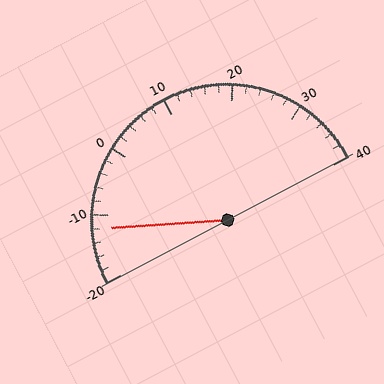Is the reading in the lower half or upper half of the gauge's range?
The reading is in the lower half of the range (-20 to 40).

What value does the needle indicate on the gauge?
The needle indicates approximately -12.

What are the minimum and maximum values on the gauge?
The gauge ranges from -20 to 40.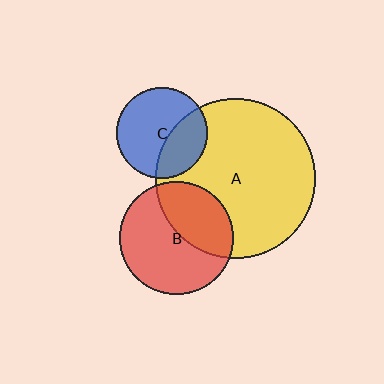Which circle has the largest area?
Circle A (yellow).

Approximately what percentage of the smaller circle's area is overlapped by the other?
Approximately 40%.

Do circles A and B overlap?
Yes.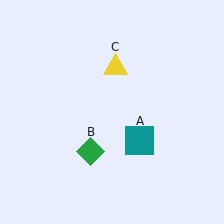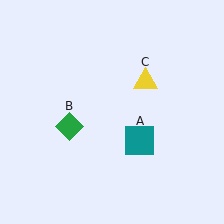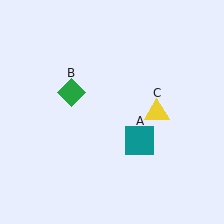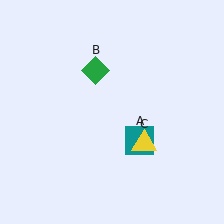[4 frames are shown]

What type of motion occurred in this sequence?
The green diamond (object B), yellow triangle (object C) rotated clockwise around the center of the scene.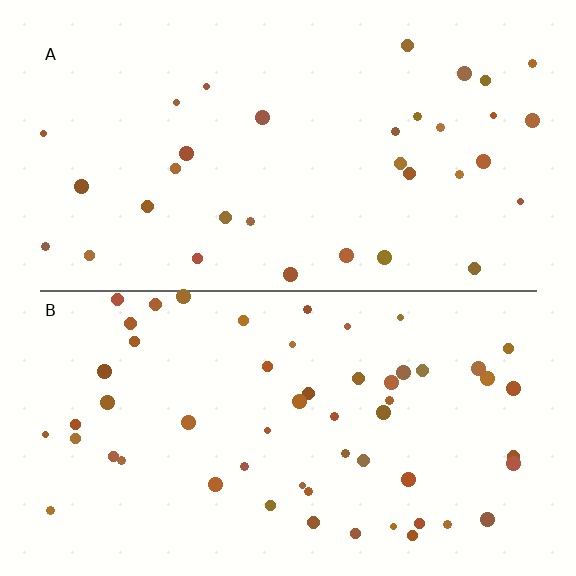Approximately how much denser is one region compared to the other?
Approximately 1.7× — region B over region A.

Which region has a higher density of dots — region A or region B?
B (the bottom).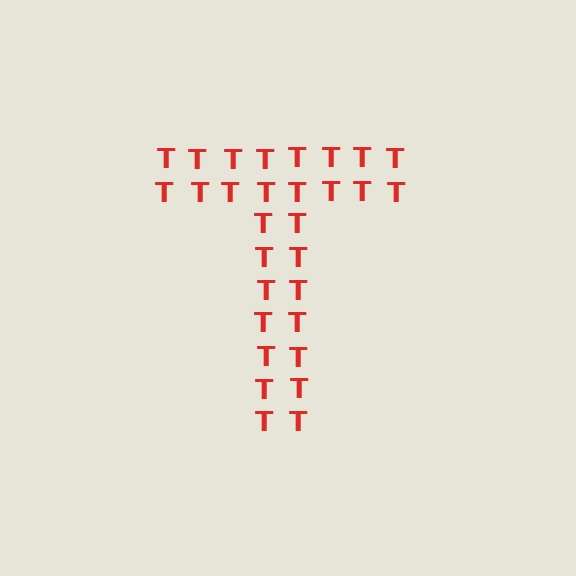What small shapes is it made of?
It is made of small letter T's.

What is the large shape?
The large shape is the letter T.